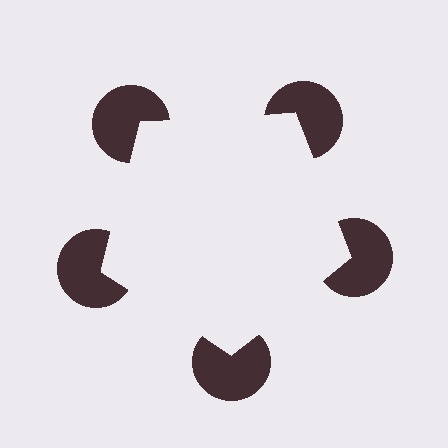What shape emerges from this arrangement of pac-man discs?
An illusory pentagon — its edges are inferred from the aligned wedge cuts in the pac-man discs, not physically drawn.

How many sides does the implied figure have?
5 sides.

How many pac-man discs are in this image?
There are 5 — one at each vertex of the illusory pentagon.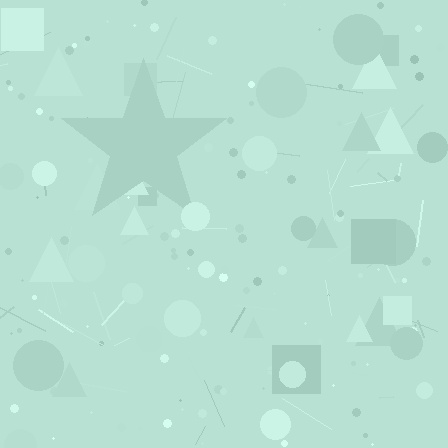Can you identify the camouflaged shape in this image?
The camouflaged shape is a star.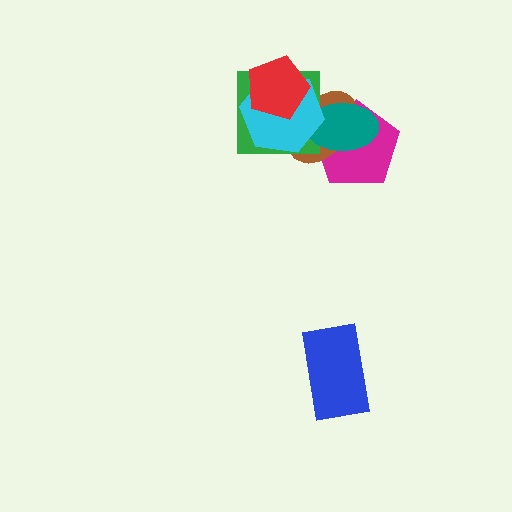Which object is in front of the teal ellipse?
The cyan hexagon is in front of the teal ellipse.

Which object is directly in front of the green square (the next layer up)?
The teal ellipse is directly in front of the green square.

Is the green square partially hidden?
Yes, it is partially covered by another shape.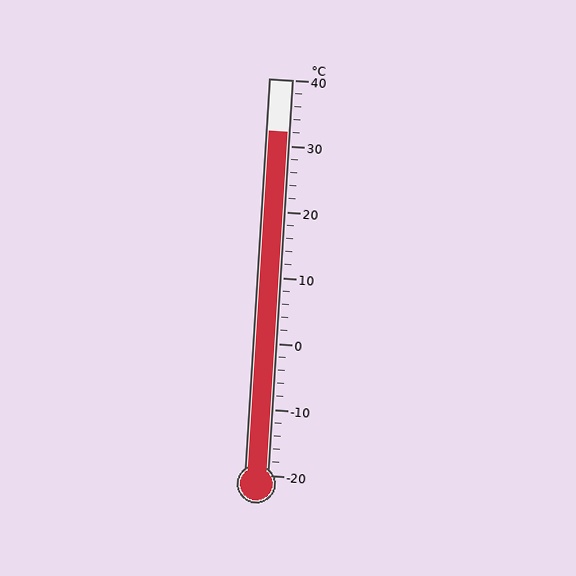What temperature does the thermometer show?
The thermometer shows approximately 32°C.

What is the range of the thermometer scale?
The thermometer scale ranges from -20°C to 40°C.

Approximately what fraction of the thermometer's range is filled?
The thermometer is filled to approximately 85% of its range.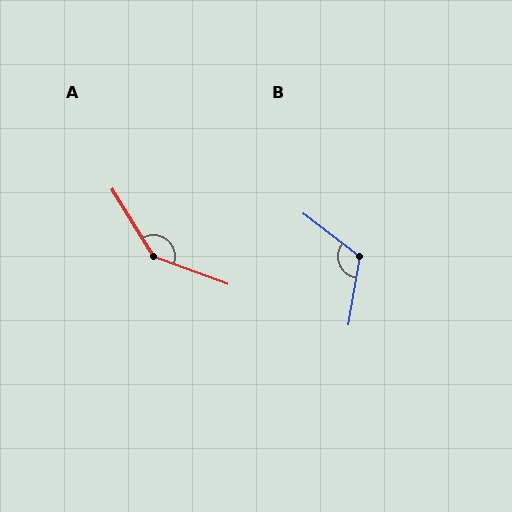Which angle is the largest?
A, at approximately 142 degrees.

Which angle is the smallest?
B, at approximately 118 degrees.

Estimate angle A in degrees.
Approximately 142 degrees.